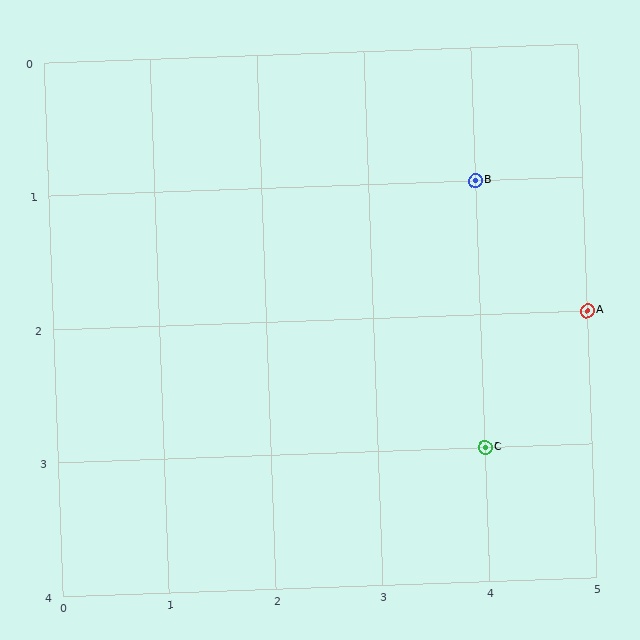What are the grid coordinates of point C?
Point C is at grid coordinates (4, 3).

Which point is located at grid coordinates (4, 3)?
Point C is at (4, 3).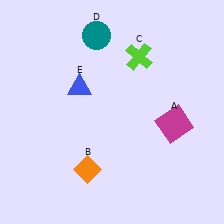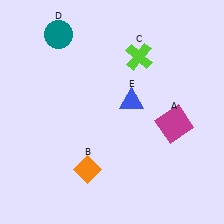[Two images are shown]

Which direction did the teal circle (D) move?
The teal circle (D) moved left.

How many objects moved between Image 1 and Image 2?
2 objects moved between the two images.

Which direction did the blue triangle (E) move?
The blue triangle (E) moved right.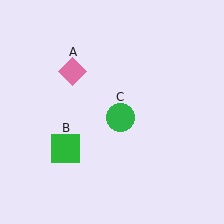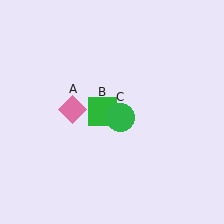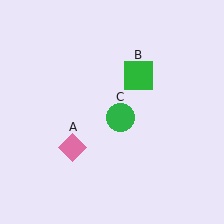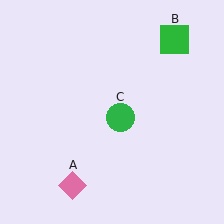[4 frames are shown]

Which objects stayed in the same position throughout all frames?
Green circle (object C) remained stationary.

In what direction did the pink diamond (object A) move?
The pink diamond (object A) moved down.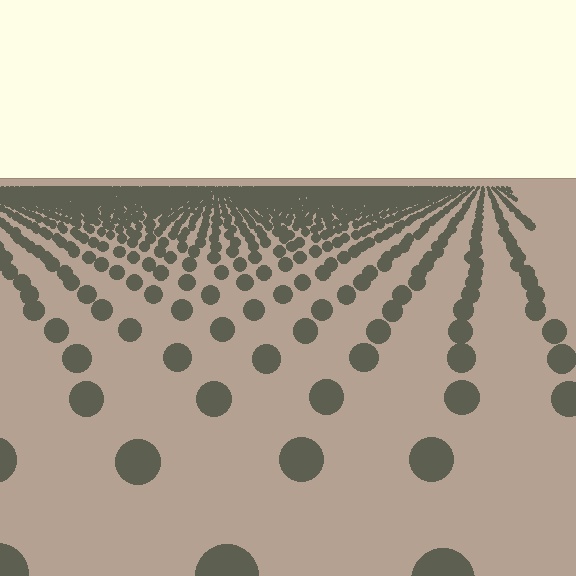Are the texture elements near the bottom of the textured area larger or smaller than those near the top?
Larger. Near the bottom, elements are closer to the viewer and appear at a bigger on-screen size.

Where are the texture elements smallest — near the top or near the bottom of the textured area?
Near the top.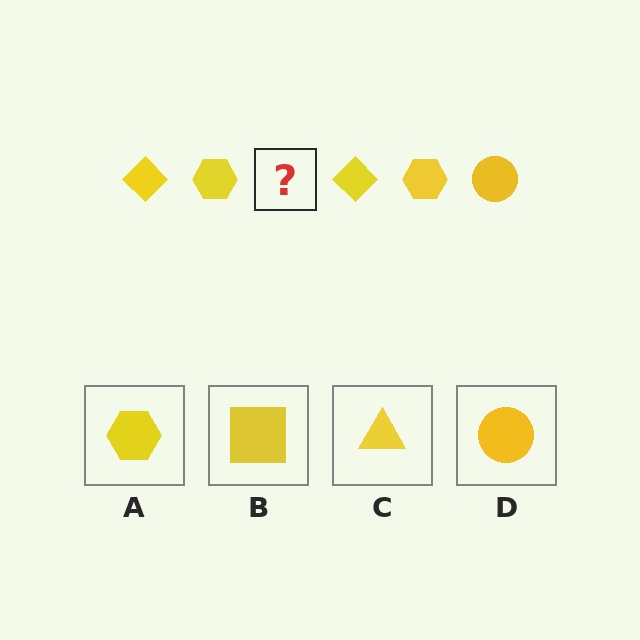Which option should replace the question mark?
Option D.